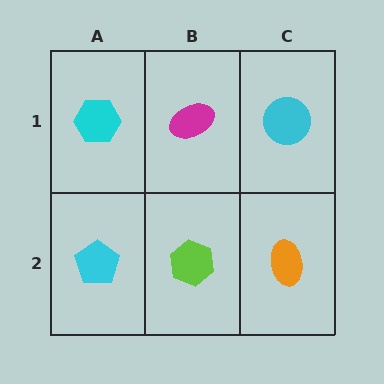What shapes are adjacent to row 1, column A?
A cyan pentagon (row 2, column A), a magenta ellipse (row 1, column B).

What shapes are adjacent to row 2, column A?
A cyan hexagon (row 1, column A), a lime hexagon (row 2, column B).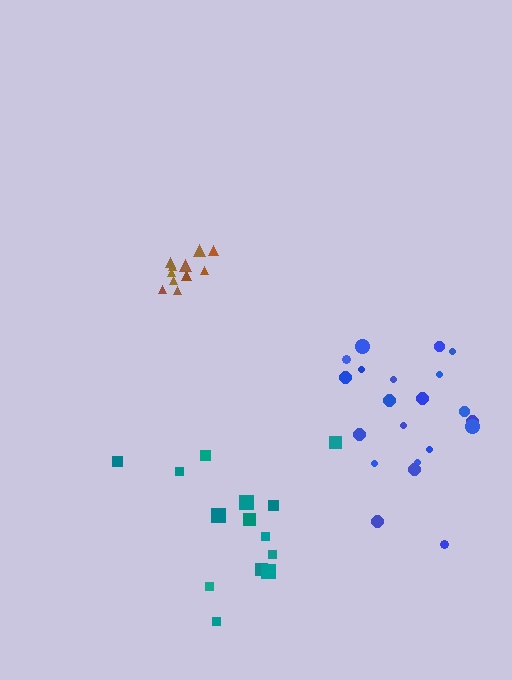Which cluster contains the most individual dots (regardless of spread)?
Blue (21).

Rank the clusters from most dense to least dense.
brown, blue, teal.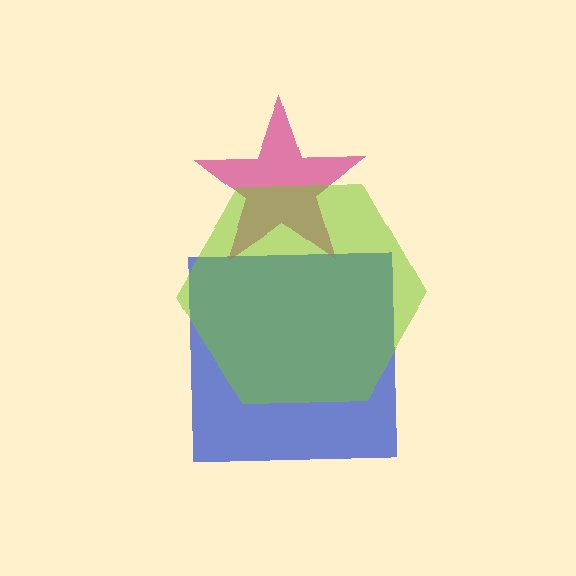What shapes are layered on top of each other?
The layered shapes are: a blue square, a magenta star, a lime hexagon.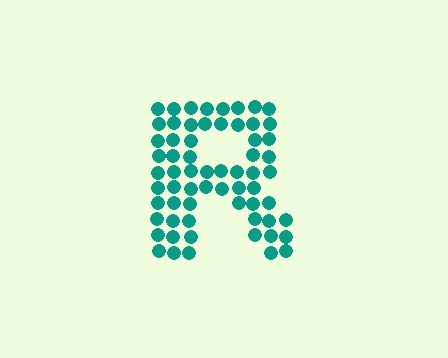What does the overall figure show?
The overall figure shows the letter R.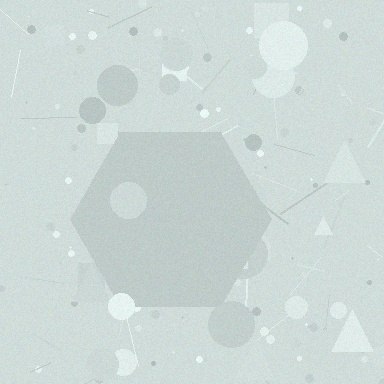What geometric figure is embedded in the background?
A hexagon is embedded in the background.